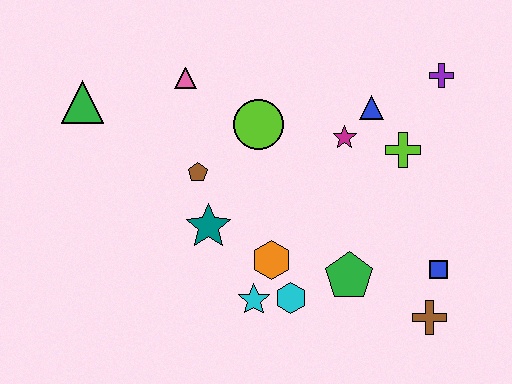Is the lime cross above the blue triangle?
No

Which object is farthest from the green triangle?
The brown cross is farthest from the green triangle.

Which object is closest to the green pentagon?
The cyan hexagon is closest to the green pentagon.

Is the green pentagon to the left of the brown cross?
Yes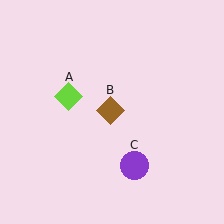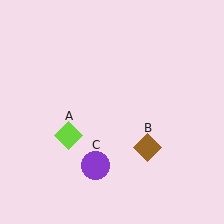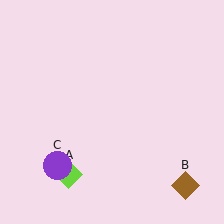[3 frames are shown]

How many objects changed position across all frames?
3 objects changed position: lime diamond (object A), brown diamond (object B), purple circle (object C).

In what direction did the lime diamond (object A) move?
The lime diamond (object A) moved down.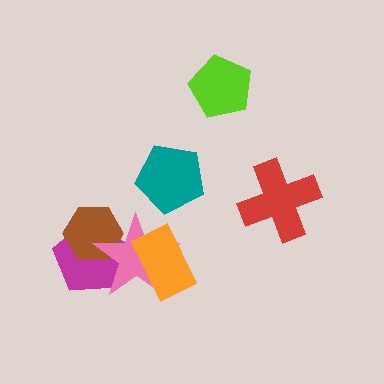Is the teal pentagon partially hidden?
No, no other shape covers it.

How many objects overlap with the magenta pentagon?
2 objects overlap with the magenta pentagon.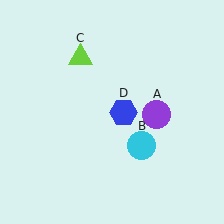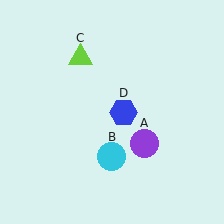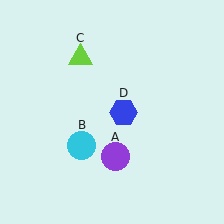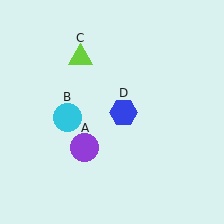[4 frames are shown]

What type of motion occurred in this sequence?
The purple circle (object A), cyan circle (object B) rotated clockwise around the center of the scene.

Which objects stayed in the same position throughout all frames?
Lime triangle (object C) and blue hexagon (object D) remained stationary.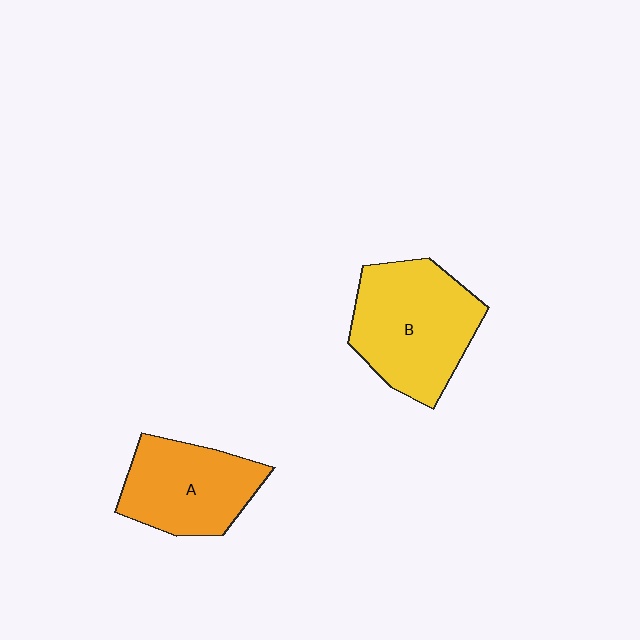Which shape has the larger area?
Shape B (yellow).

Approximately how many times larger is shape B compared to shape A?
Approximately 1.3 times.